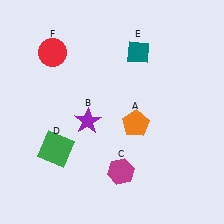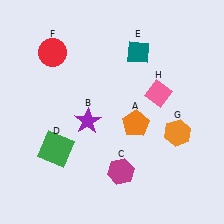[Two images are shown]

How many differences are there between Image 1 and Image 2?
There are 2 differences between the two images.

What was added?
An orange hexagon (G), a pink diamond (H) were added in Image 2.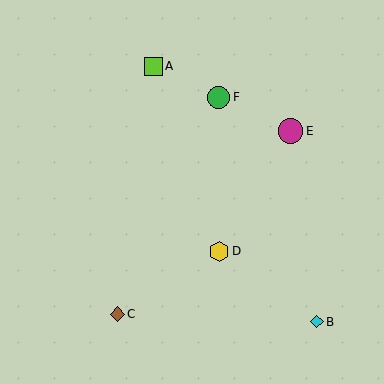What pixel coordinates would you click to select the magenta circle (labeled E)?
Click at (291, 131) to select the magenta circle E.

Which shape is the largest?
The magenta circle (labeled E) is the largest.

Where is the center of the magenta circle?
The center of the magenta circle is at (291, 131).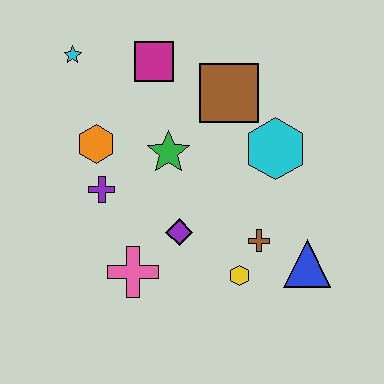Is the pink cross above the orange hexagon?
No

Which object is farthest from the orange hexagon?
The blue triangle is farthest from the orange hexagon.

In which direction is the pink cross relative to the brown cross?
The pink cross is to the left of the brown cross.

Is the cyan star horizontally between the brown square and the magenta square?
No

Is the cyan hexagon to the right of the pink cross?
Yes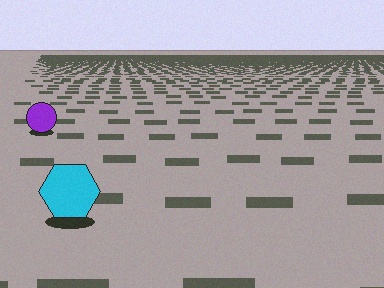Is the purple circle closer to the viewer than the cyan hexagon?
No. The cyan hexagon is closer — you can tell from the texture gradient: the ground texture is coarser near it.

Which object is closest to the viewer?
The cyan hexagon is closest. The texture marks near it are larger and more spread out.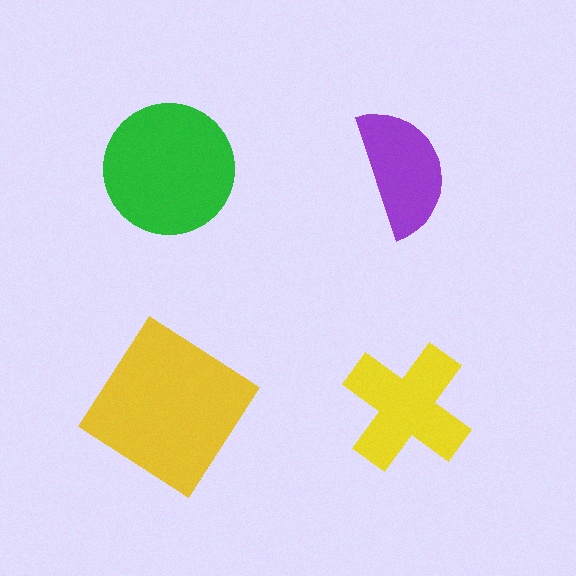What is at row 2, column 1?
A yellow diamond.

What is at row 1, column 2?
A purple semicircle.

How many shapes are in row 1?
2 shapes.